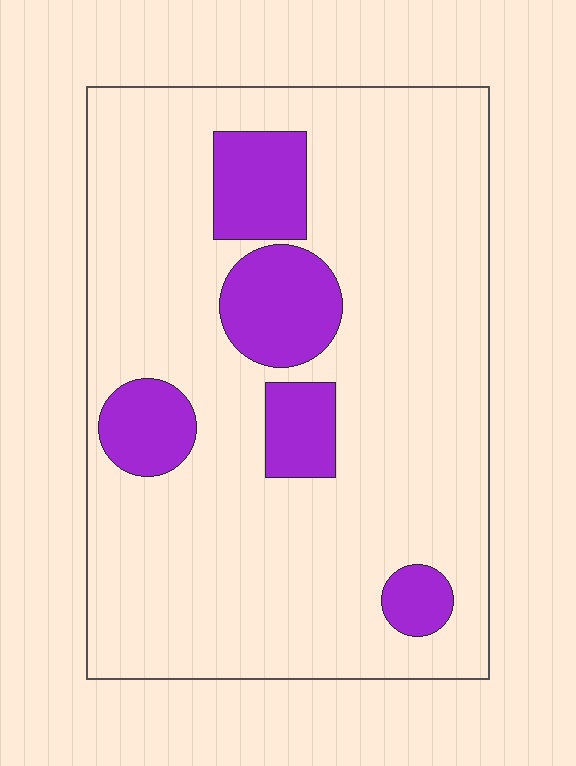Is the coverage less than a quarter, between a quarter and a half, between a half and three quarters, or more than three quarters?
Less than a quarter.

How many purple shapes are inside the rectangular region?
5.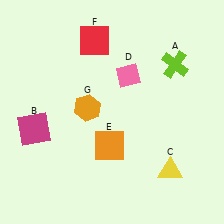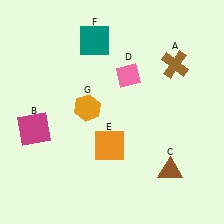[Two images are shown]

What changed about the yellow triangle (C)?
In Image 1, C is yellow. In Image 2, it changed to brown.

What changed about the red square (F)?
In Image 1, F is red. In Image 2, it changed to teal.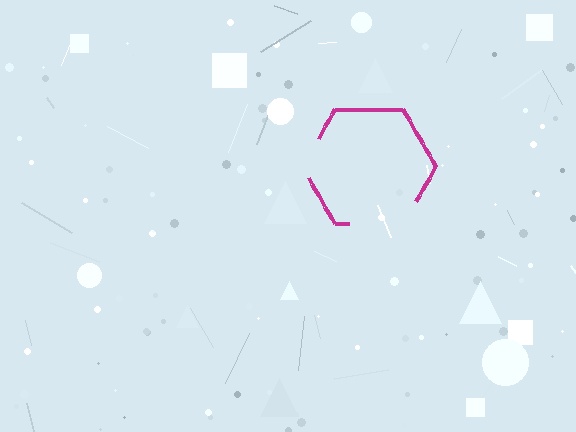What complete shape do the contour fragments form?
The contour fragments form a hexagon.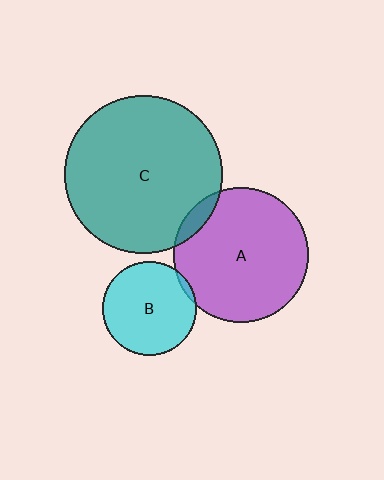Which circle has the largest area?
Circle C (teal).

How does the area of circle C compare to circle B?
Approximately 2.9 times.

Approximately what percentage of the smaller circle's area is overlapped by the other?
Approximately 5%.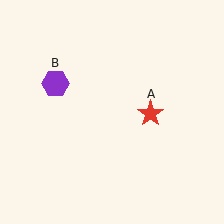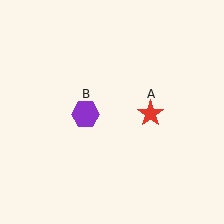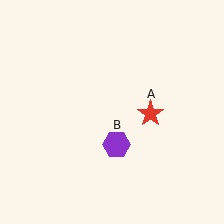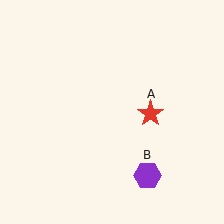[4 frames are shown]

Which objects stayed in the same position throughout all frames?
Red star (object A) remained stationary.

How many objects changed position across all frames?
1 object changed position: purple hexagon (object B).